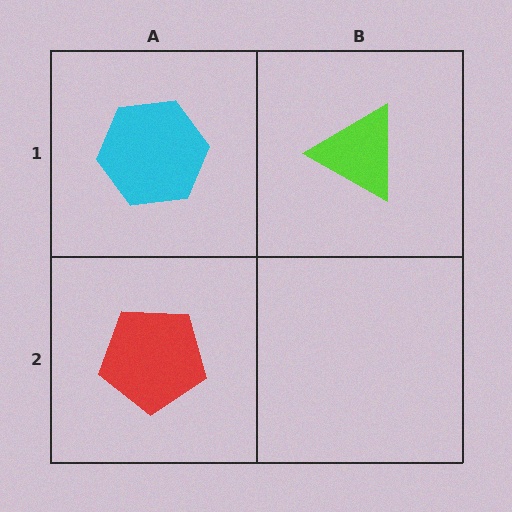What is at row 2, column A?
A red pentagon.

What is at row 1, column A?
A cyan hexagon.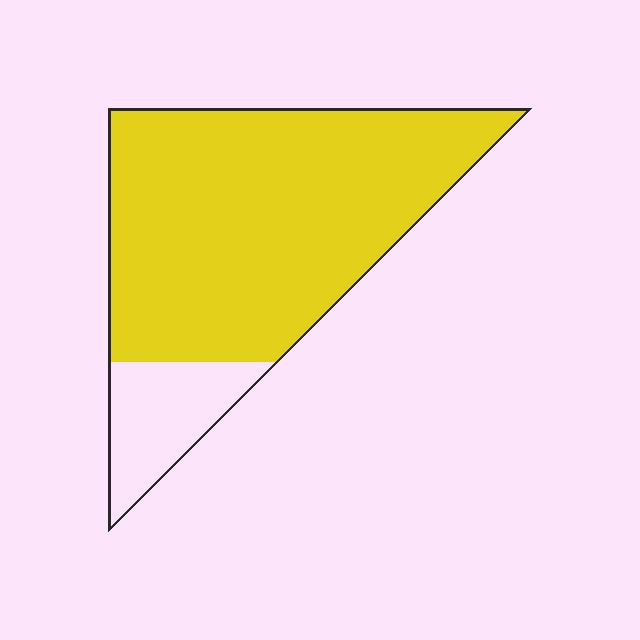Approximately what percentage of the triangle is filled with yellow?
Approximately 85%.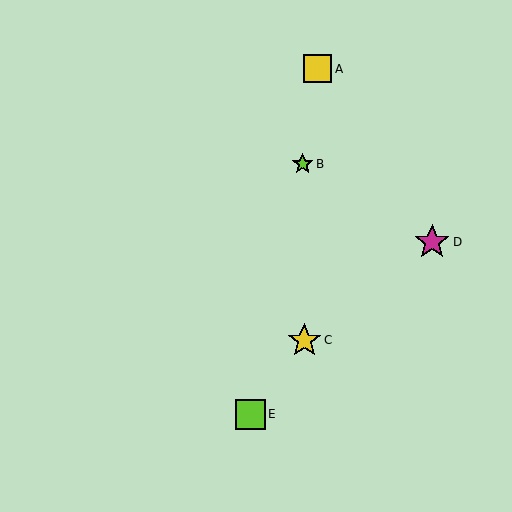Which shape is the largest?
The magenta star (labeled D) is the largest.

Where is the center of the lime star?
The center of the lime star is at (303, 164).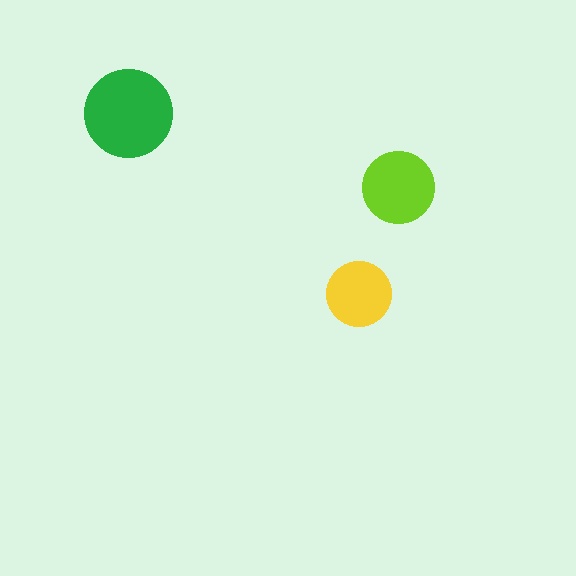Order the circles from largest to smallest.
the green one, the lime one, the yellow one.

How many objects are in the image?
There are 3 objects in the image.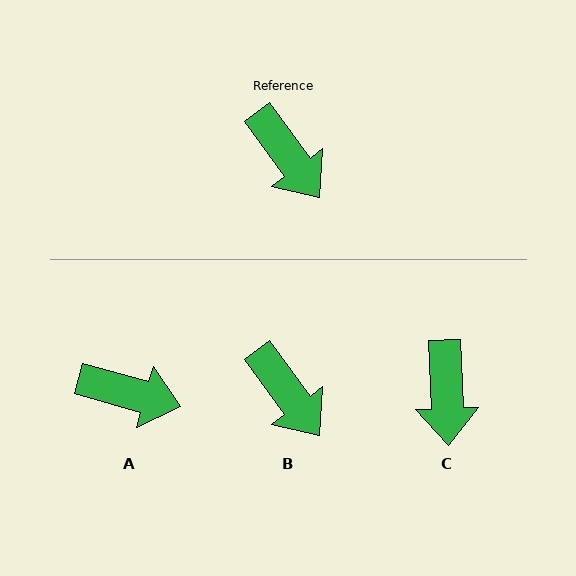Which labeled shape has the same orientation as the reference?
B.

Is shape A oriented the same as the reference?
No, it is off by about 38 degrees.